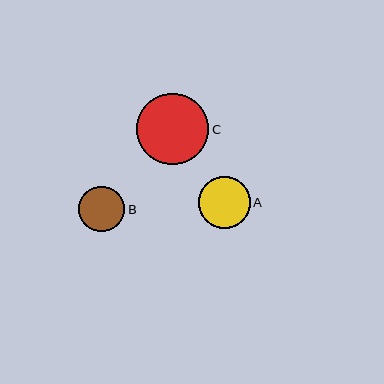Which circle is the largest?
Circle C is the largest with a size of approximately 72 pixels.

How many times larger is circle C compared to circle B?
Circle C is approximately 1.6 times the size of circle B.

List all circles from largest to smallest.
From largest to smallest: C, A, B.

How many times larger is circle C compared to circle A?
Circle C is approximately 1.4 times the size of circle A.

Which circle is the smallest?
Circle B is the smallest with a size of approximately 46 pixels.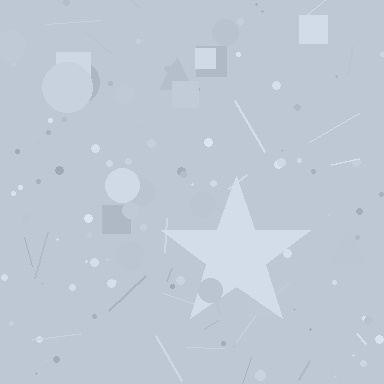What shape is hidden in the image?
A star is hidden in the image.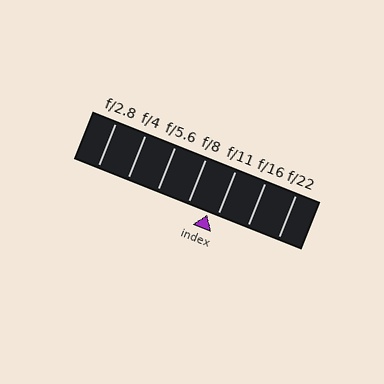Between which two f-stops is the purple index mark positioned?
The index mark is between f/8 and f/11.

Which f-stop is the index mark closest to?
The index mark is closest to f/11.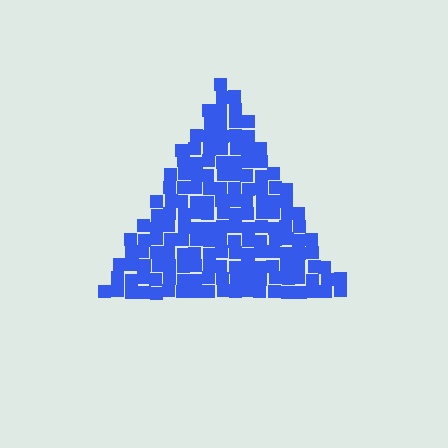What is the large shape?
The large shape is a triangle.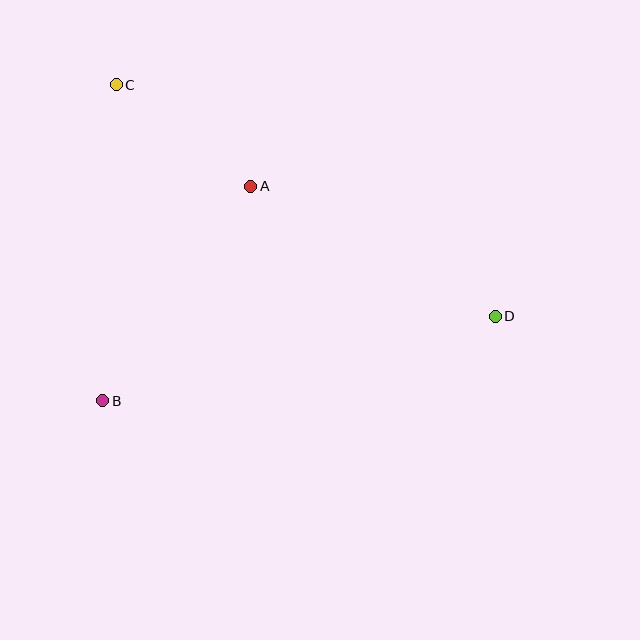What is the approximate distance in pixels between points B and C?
The distance between B and C is approximately 316 pixels.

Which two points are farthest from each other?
Points C and D are farthest from each other.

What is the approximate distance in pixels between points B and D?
The distance between B and D is approximately 402 pixels.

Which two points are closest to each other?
Points A and C are closest to each other.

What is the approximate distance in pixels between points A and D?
The distance between A and D is approximately 277 pixels.